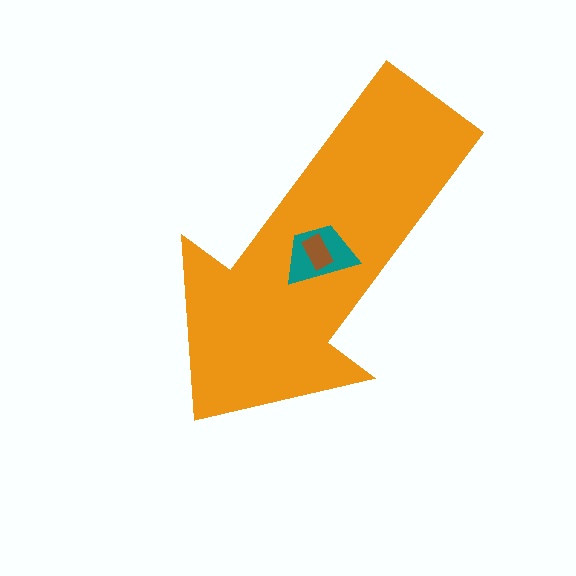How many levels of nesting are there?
3.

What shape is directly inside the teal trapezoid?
The brown rectangle.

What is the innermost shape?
The brown rectangle.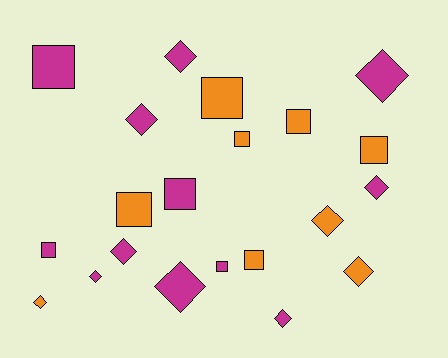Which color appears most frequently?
Magenta, with 12 objects.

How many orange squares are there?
There are 6 orange squares.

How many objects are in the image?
There are 21 objects.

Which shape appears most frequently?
Diamond, with 11 objects.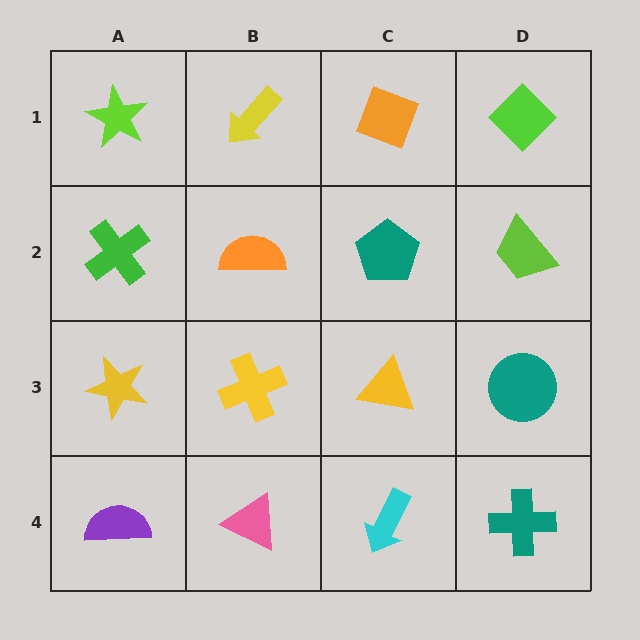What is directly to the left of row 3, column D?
A yellow triangle.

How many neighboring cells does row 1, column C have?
3.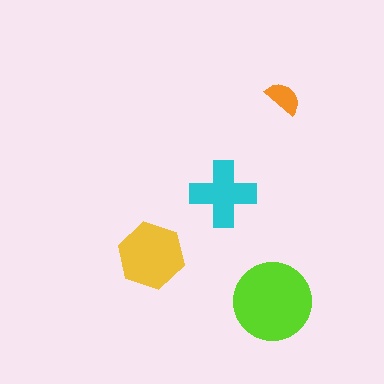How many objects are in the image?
There are 4 objects in the image.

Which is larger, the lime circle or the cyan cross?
The lime circle.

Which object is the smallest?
The orange semicircle.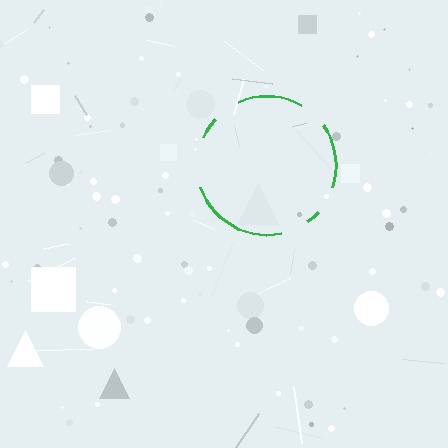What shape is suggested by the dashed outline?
The dashed outline suggests a circle.